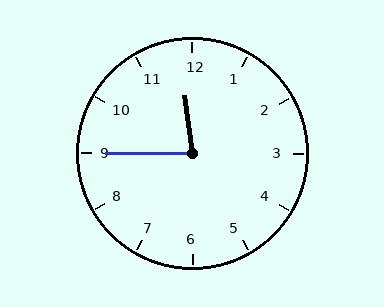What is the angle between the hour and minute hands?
Approximately 82 degrees.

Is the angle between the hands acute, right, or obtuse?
It is acute.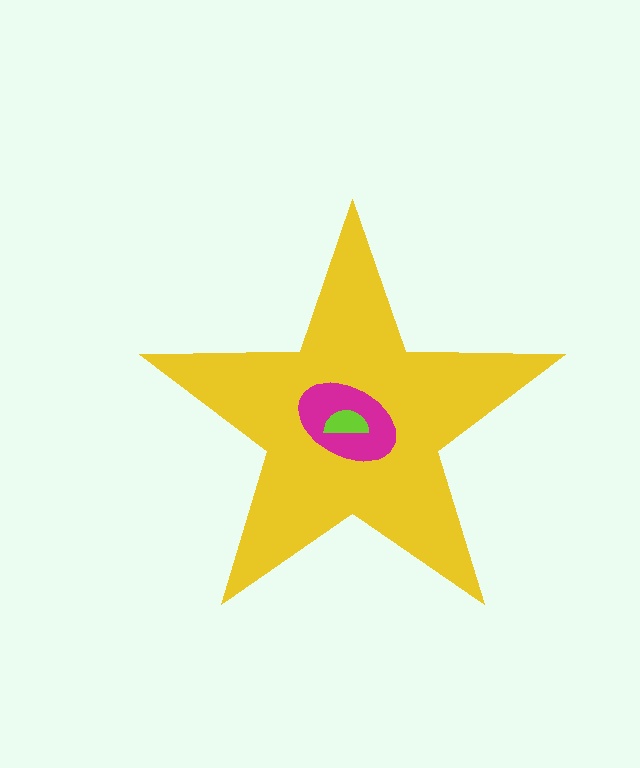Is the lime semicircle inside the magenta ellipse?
Yes.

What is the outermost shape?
The yellow star.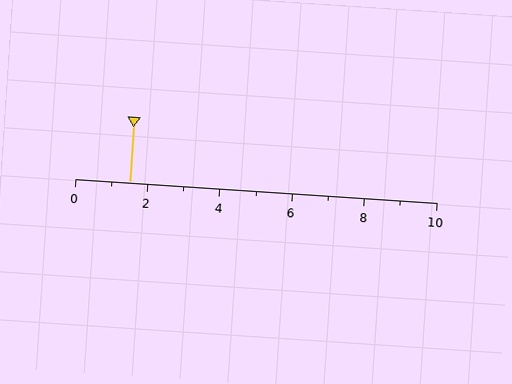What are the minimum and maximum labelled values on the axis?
The axis runs from 0 to 10.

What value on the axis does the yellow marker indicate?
The marker indicates approximately 1.5.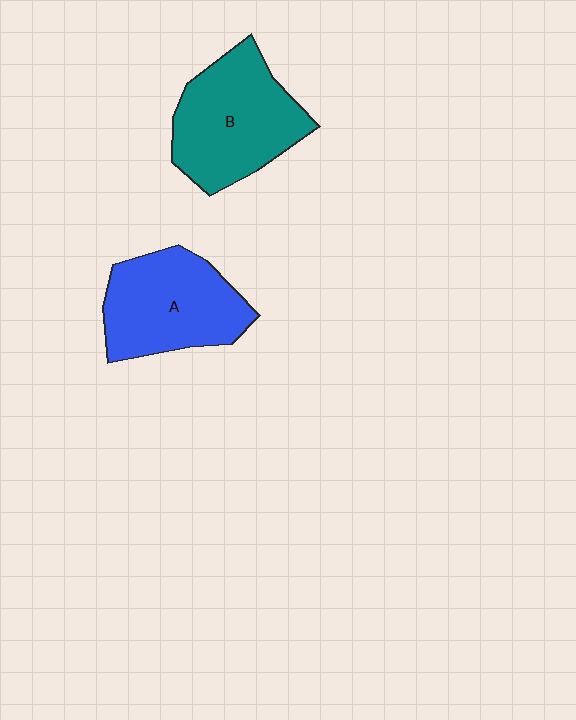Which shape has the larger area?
Shape B (teal).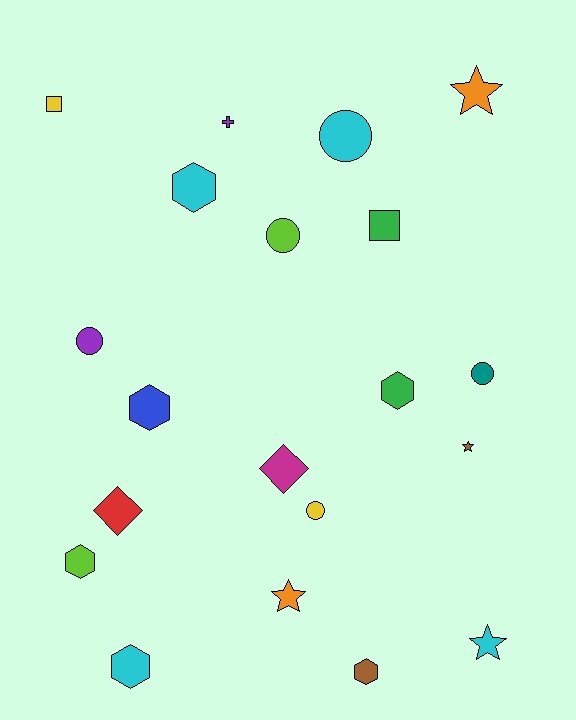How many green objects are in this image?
There are 2 green objects.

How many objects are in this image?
There are 20 objects.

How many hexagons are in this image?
There are 6 hexagons.